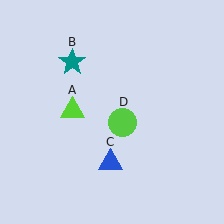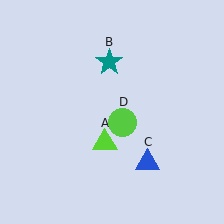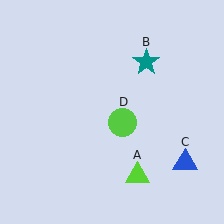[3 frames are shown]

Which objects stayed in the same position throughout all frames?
Lime circle (object D) remained stationary.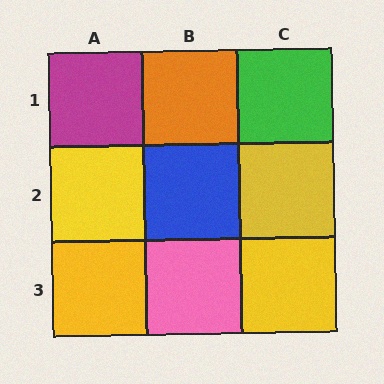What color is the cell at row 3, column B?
Pink.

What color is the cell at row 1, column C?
Green.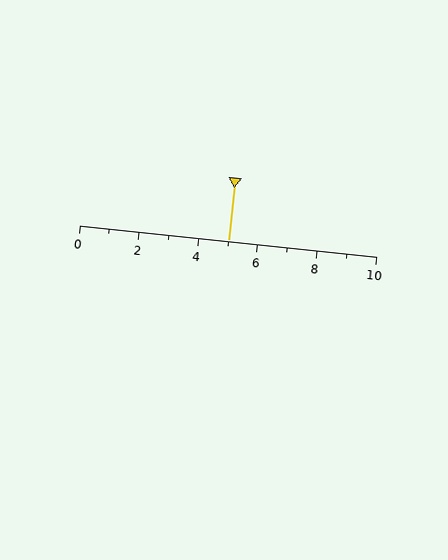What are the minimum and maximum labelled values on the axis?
The axis runs from 0 to 10.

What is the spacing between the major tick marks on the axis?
The major ticks are spaced 2 apart.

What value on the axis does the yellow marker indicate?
The marker indicates approximately 5.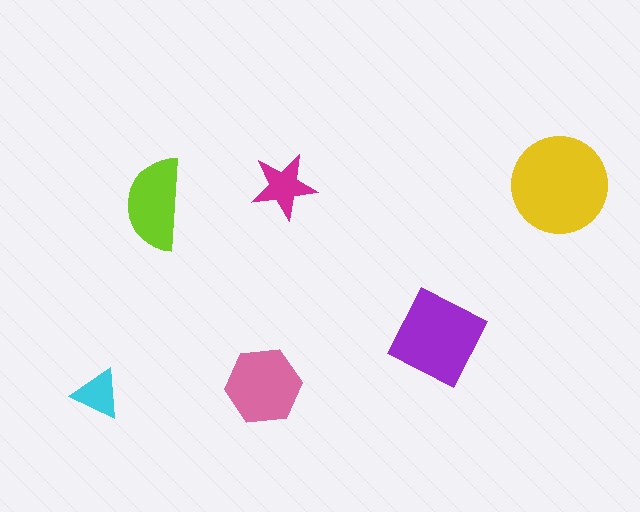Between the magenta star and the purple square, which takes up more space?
The purple square.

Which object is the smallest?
The cyan triangle.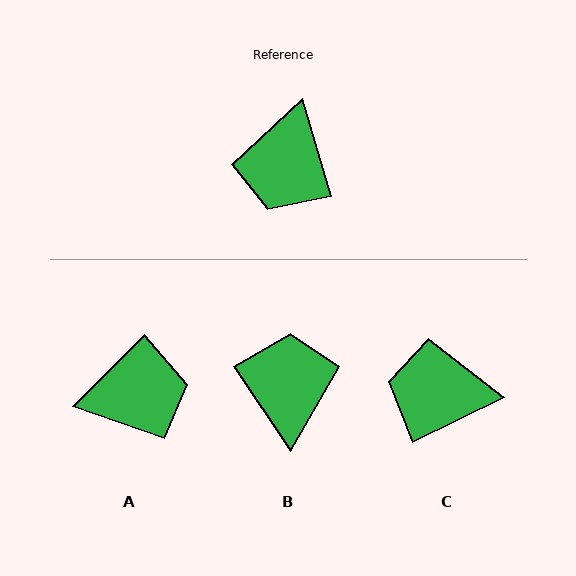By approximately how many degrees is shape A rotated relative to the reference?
Approximately 118 degrees counter-clockwise.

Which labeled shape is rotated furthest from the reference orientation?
B, about 163 degrees away.